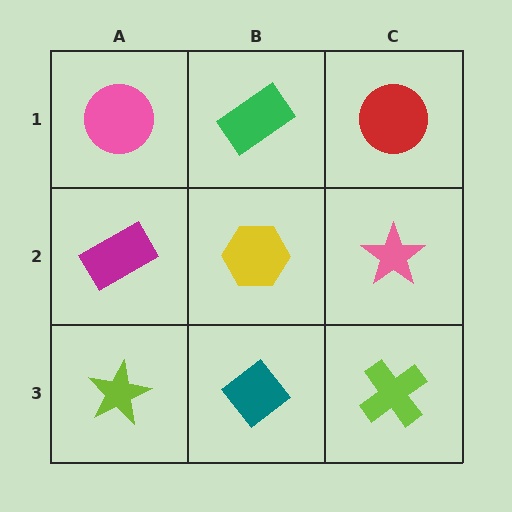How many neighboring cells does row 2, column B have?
4.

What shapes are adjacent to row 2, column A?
A pink circle (row 1, column A), a lime star (row 3, column A), a yellow hexagon (row 2, column B).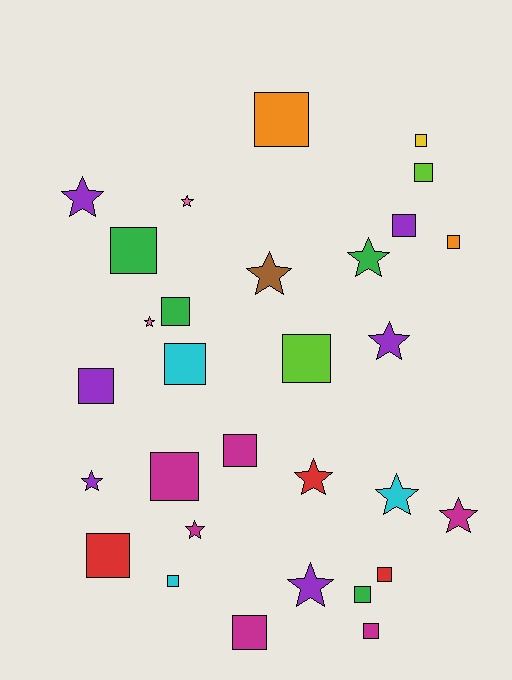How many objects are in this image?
There are 30 objects.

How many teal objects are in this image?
There are no teal objects.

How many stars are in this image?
There are 12 stars.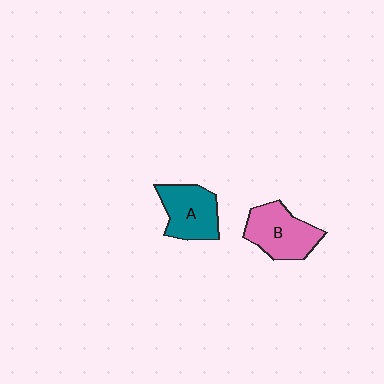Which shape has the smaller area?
Shape A (teal).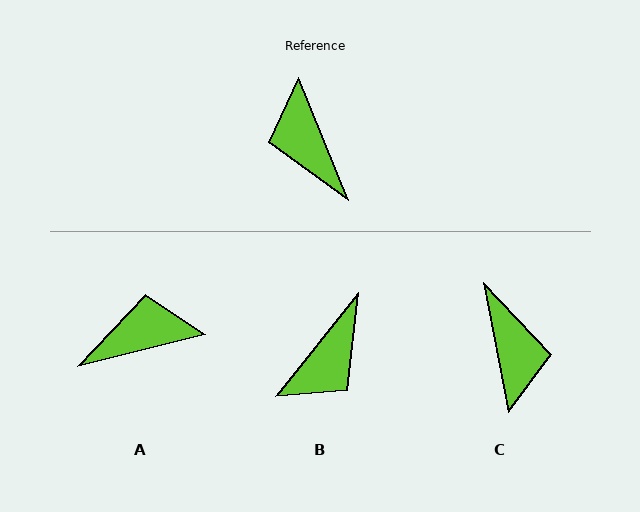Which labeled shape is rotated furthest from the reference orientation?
C, about 169 degrees away.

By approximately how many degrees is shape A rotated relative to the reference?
Approximately 98 degrees clockwise.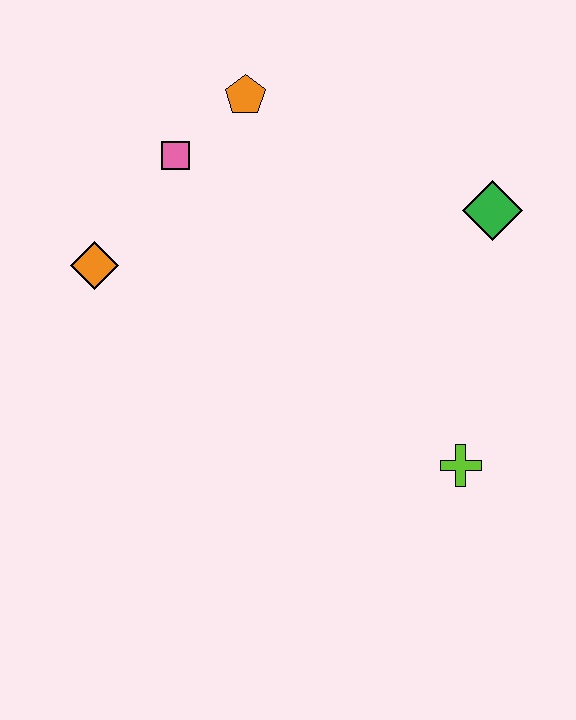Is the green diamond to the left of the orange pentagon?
No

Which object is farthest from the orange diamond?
The lime cross is farthest from the orange diamond.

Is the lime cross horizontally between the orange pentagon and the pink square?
No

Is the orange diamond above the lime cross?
Yes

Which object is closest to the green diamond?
The lime cross is closest to the green diamond.